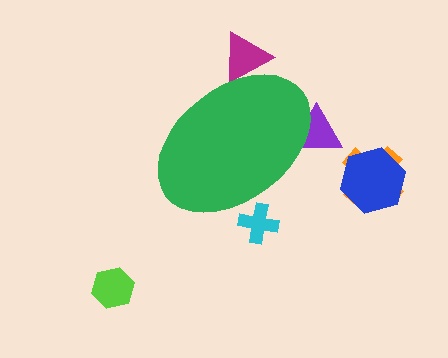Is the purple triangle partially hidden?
Yes, the purple triangle is partially hidden behind the green ellipse.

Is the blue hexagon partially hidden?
No, the blue hexagon is fully visible.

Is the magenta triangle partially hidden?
Yes, the magenta triangle is partially hidden behind the green ellipse.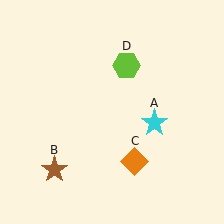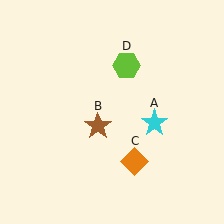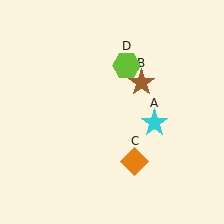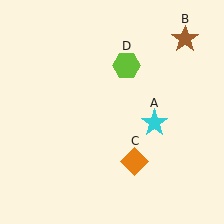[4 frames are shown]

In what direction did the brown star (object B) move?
The brown star (object B) moved up and to the right.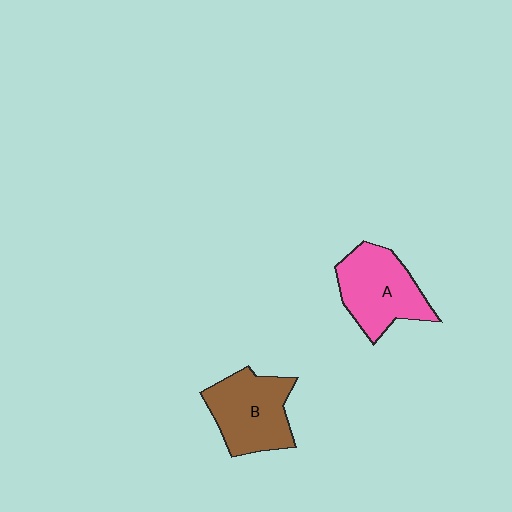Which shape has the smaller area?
Shape B (brown).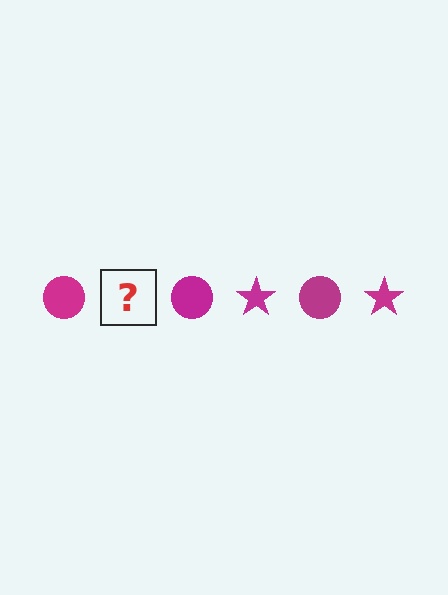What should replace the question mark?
The question mark should be replaced with a magenta star.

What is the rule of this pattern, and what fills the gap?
The rule is that the pattern cycles through circle, star shapes in magenta. The gap should be filled with a magenta star.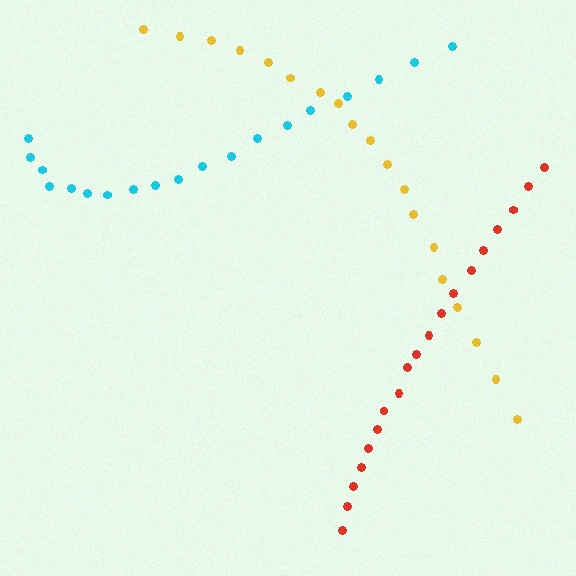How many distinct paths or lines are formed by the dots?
There are 3 distinct paths.